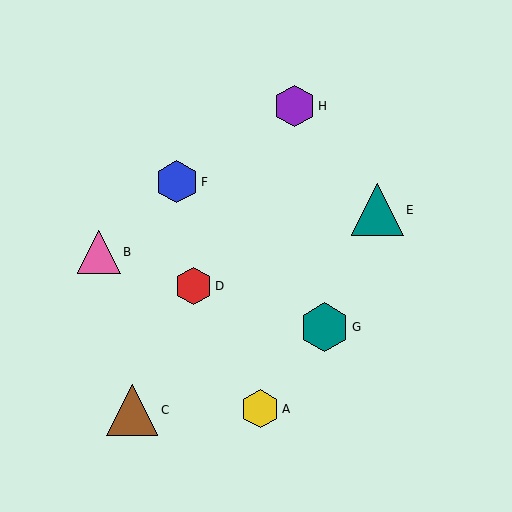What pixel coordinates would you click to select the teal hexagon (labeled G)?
Click at (325, 327) to select the teal hexagon G.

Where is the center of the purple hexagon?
The center of the purple hexagon is at (294, 106).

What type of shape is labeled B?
Shape B is a pink triangle.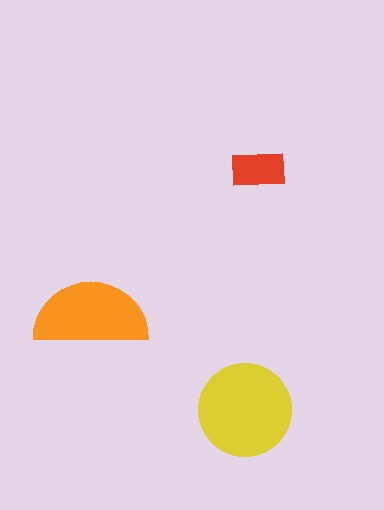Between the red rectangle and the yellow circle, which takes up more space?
The yellow circle.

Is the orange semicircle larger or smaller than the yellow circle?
Smaller.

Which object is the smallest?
The red rectangle.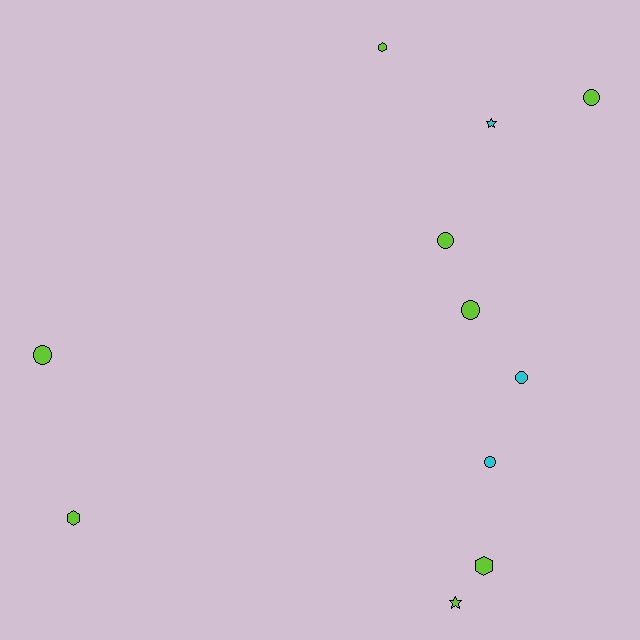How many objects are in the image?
There are 11 objects.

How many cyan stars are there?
There is 1 cyan star.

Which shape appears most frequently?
Circle, with 6 objects.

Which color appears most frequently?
Lime, with 8 objects.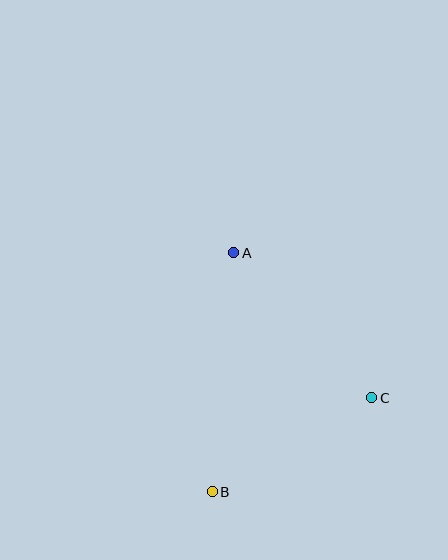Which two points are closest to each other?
Points B and C are closest to each other.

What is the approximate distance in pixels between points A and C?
The distance between A and C is approximately 200 pixels.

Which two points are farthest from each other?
Points A and B are farthest from each other.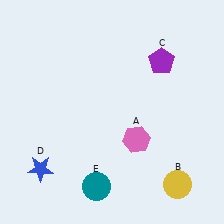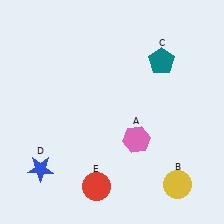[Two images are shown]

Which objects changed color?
C changed from purple to teal. E changed from teal to red.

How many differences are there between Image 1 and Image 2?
There are 2 differences between the two images.